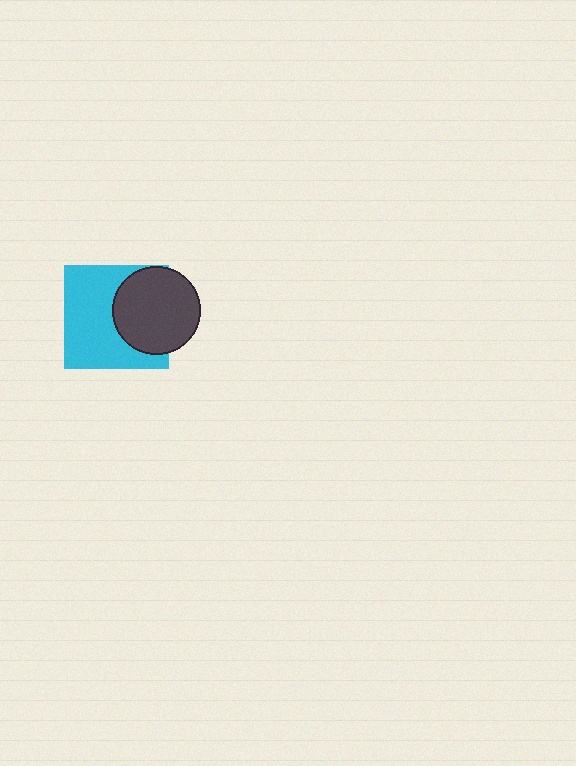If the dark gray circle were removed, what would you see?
You would see the complete cyan square.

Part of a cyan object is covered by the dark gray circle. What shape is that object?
It is a square.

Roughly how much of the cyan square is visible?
About half of it is visible (roughly 61%).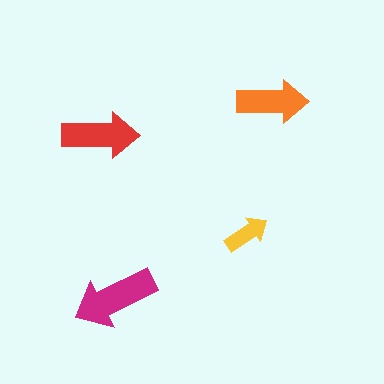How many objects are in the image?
There are 4 objects in the image.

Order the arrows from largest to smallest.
the magenta one, the red one, the orange one, the yellow one.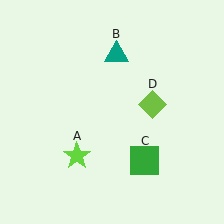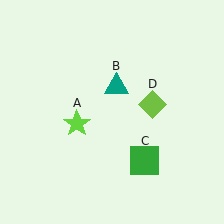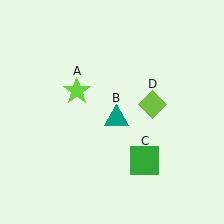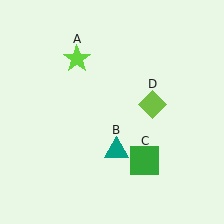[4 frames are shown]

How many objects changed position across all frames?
2 objects changed position: lime star (object A), teal triangle (object B).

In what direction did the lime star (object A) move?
The lime star (object A) moved up.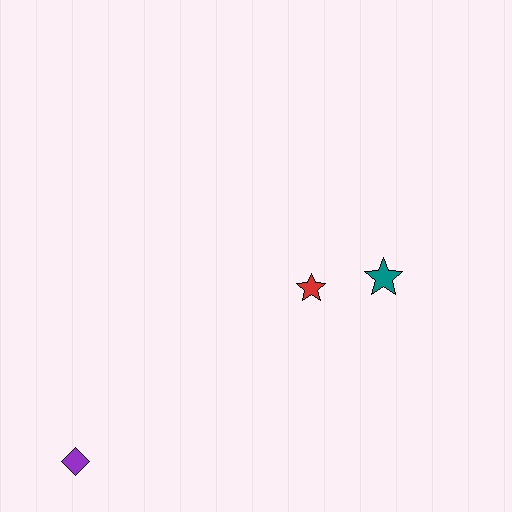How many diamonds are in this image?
There is 1 diamond.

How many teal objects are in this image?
There is 1 teal object.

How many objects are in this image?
There are 3 objects.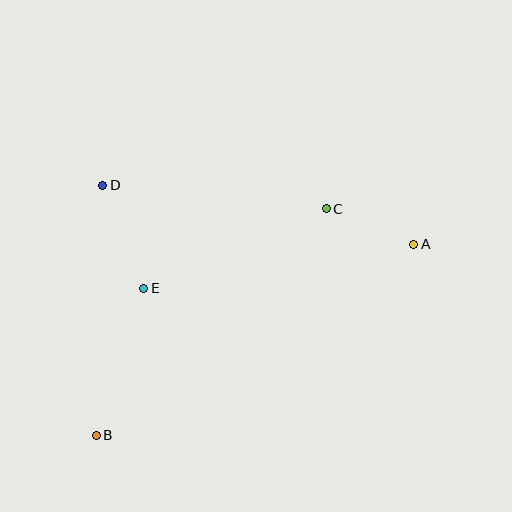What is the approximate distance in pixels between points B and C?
The distance between B and C is approximately 323 pixels.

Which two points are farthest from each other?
Points A and B are farthest from each other.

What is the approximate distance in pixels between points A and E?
The distance between A and E is approximately 273 pixels.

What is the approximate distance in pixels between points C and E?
The distance between C and E is approximately 199 pixels.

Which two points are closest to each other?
Points A and C are closest to each other.